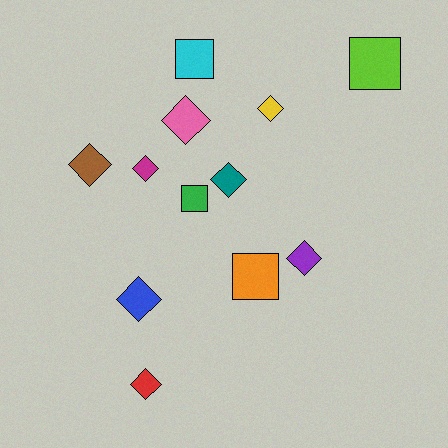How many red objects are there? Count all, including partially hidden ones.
There is 1 red object.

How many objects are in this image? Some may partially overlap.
There are 12 objects.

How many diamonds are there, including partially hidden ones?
There are 8 diamonds.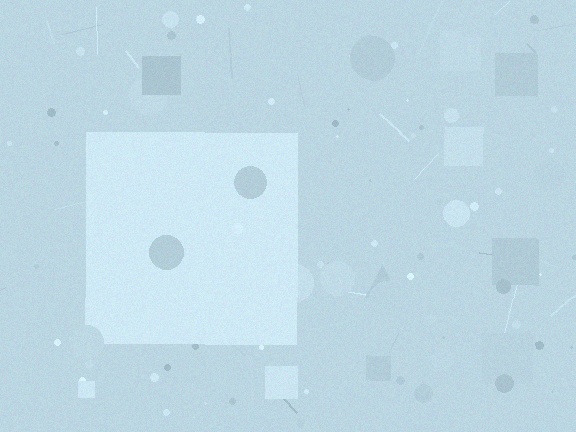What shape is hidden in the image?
A square is hidden in the image.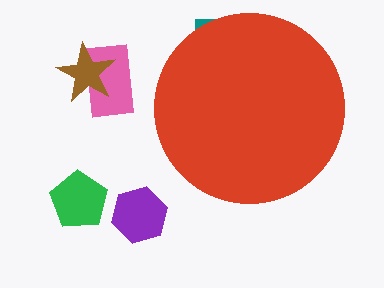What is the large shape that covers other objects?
A red circle.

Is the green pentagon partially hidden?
No, the green pentagon is fully visible.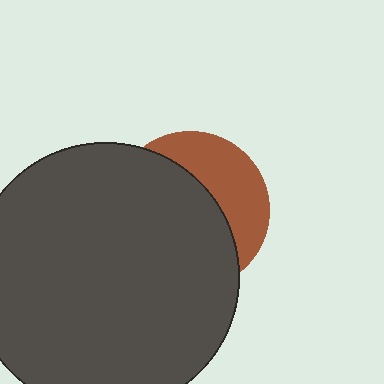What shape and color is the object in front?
The object in front is a dark gray circle.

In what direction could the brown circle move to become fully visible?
The brown circle could move right. That would shift it out from behind the dark gray circle entirely.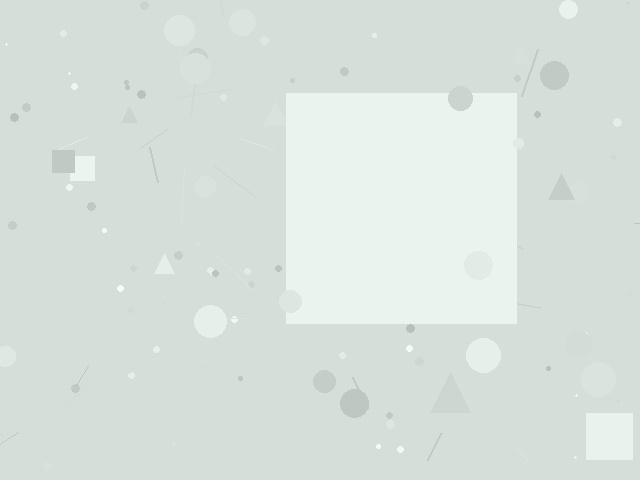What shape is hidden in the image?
A square is hidden in the image.